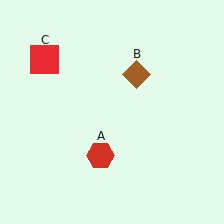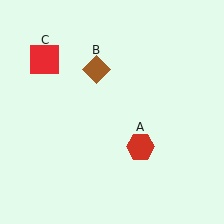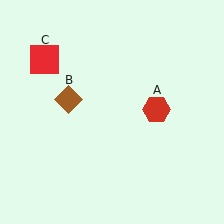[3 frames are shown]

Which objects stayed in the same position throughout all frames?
Red square (object C) remained stationary.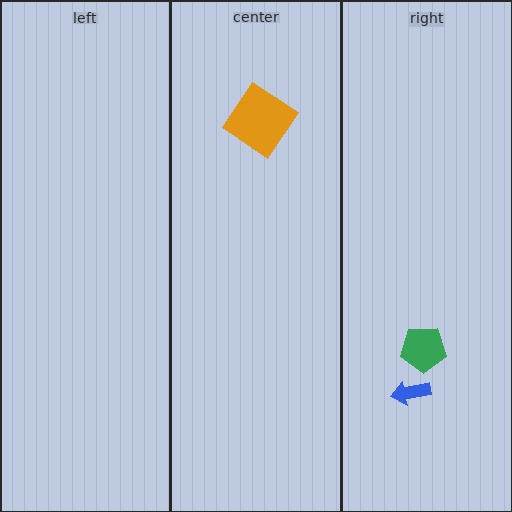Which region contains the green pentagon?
The right region.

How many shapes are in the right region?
2.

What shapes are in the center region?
The orange diamond.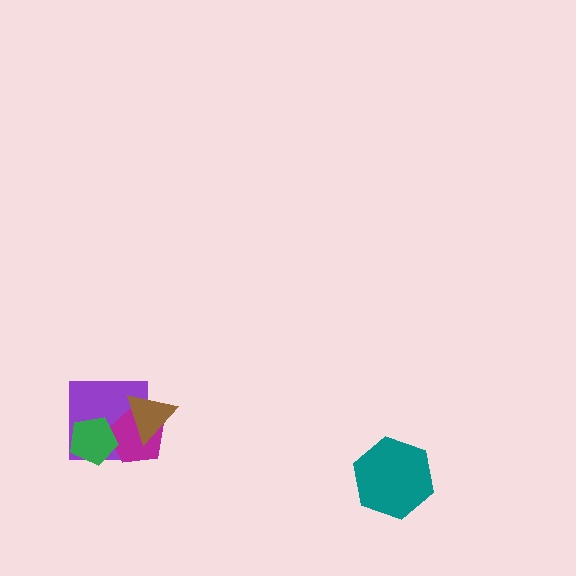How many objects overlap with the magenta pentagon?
3 objects overlap with the magenta pentagon.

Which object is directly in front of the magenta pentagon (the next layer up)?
The brown triangle is directly in front of the magenta pentagon.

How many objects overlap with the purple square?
3 objects overlap with the purple square.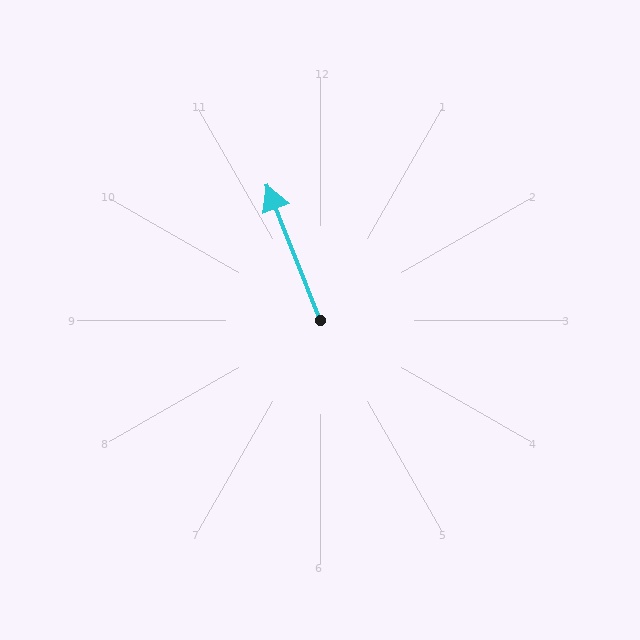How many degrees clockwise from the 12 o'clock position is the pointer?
Approximately 339 degrees.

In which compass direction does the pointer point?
North.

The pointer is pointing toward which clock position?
Roughly 11 o'clock.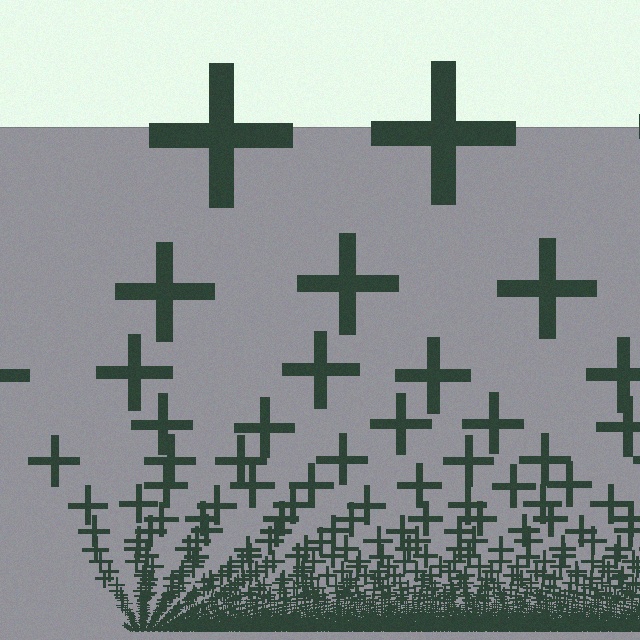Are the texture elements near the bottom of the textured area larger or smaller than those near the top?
Smaller. The gradient is inverted — elements near the bottom are smaller and denser.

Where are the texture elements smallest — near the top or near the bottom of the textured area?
Near the bottom.